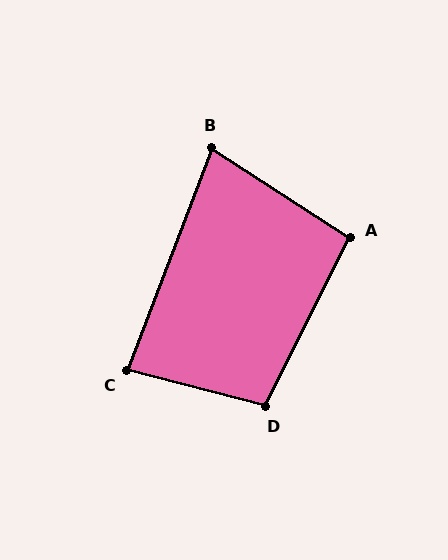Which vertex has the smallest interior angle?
B, at approximately 78 degrees.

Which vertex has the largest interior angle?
D, at approximately 102 degrees.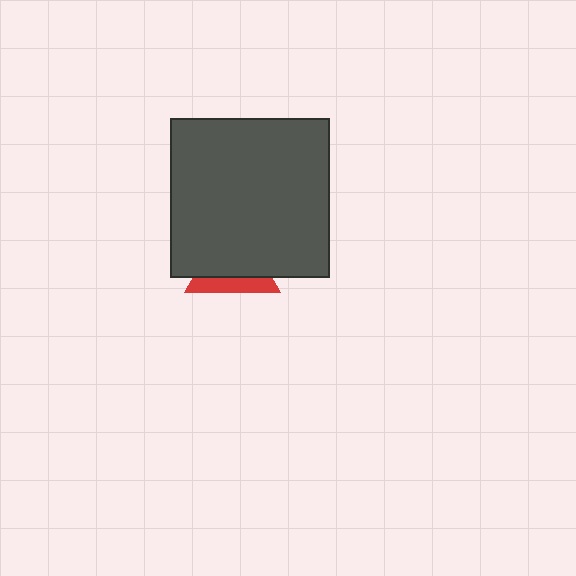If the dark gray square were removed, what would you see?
You would see the complete red triangle.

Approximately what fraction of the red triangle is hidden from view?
Roughly 66% of the red triangle is hidden behind the dark gray square.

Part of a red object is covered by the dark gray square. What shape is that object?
It is a triangle.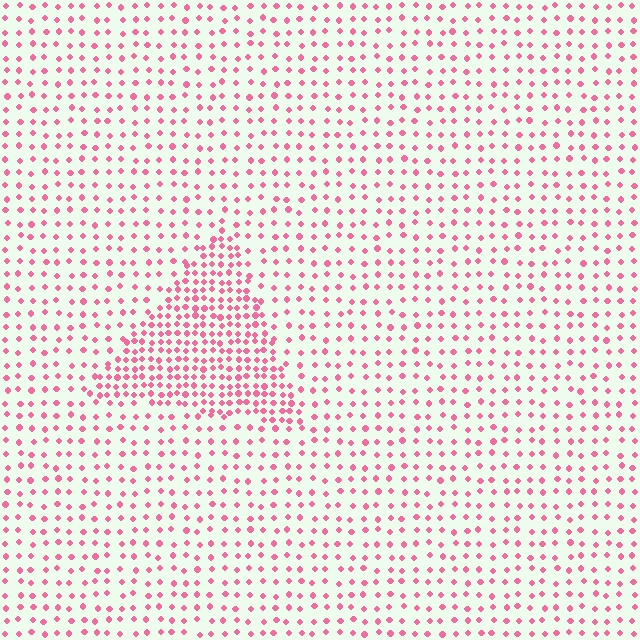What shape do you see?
I see a triangle.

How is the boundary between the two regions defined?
The boundary is defined by a change in element density (approximately 2.2x ratio). All elements are the same color, size, and shape.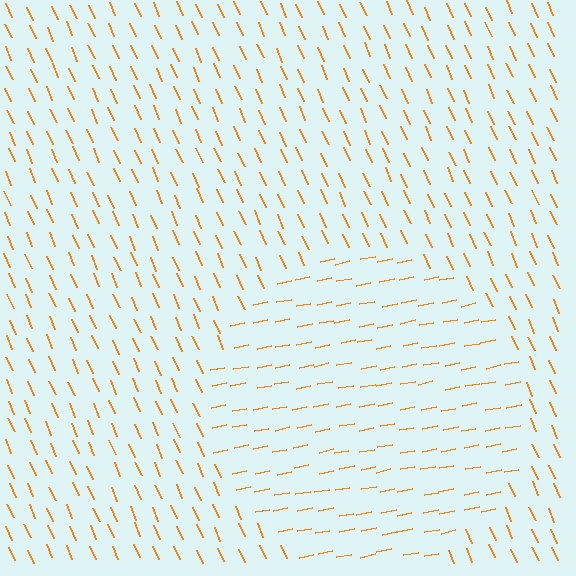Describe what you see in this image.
The image is filled with small orange line segments. A circle region in the image has lines oriented differently from the surrounding lines, creating a visible texture boundary.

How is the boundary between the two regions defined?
The boundary is defined purely by a change in line orientation (approximately 77 degrees difference). All lines are the same color and thickness.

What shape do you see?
I see a circle.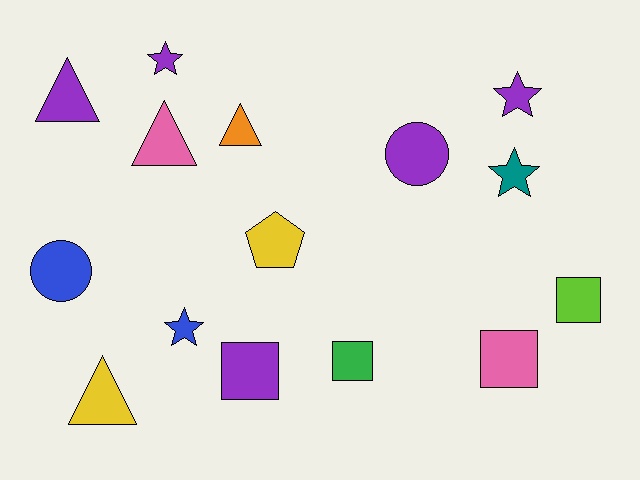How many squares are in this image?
There are 4 squares.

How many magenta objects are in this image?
There are no magenta objects.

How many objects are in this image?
There are 15 objects.